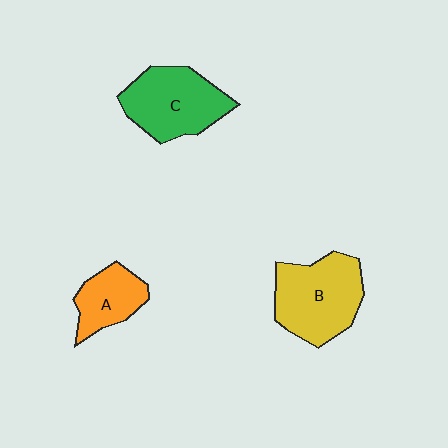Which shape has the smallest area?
Shape A (orange).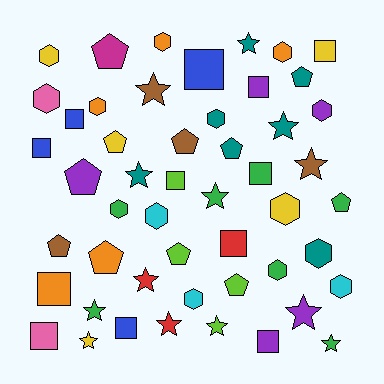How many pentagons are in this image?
There are 11 pentagons.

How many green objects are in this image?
There are 7 green objects.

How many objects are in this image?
There are 50 objects.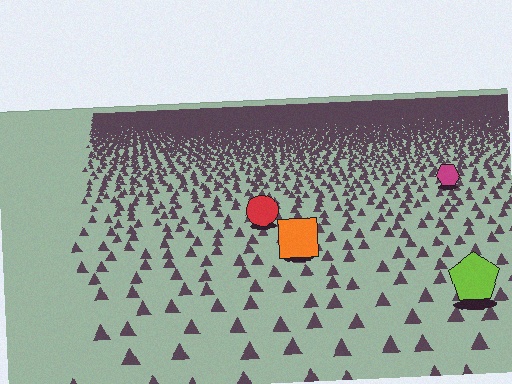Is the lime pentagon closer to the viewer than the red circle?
Yes. The lime pentagon is closer — you can tell from the texture gradient: the ground texture is coarser near it.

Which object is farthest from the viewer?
The magenta hexagon is farthest from the viewer. It appears smaller and the ground texture around it is denser.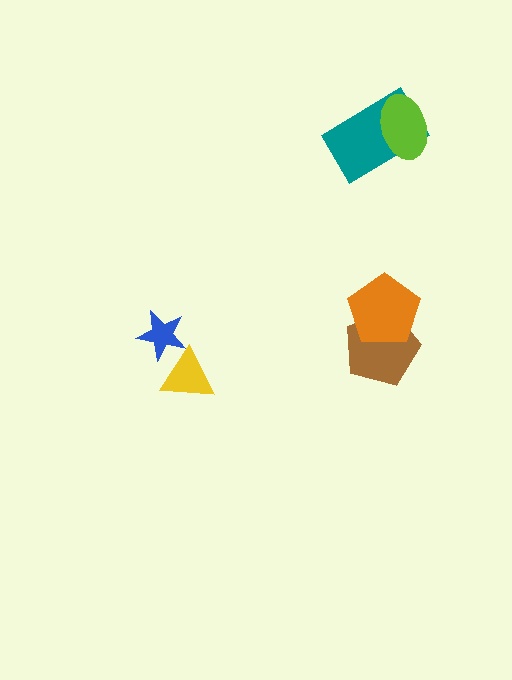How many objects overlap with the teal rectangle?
1 object overlaps with the teal rectangle.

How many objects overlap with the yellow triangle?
1 object overlaps with the yellow triangle.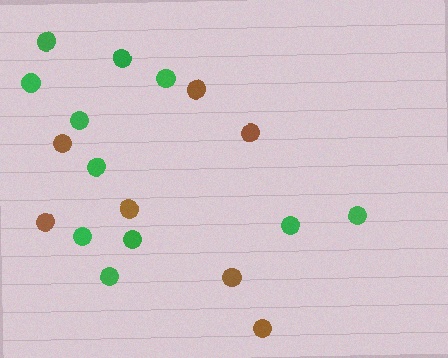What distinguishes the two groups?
There are 2 groups: one group of green circles (11) and one group of brown circles (7).